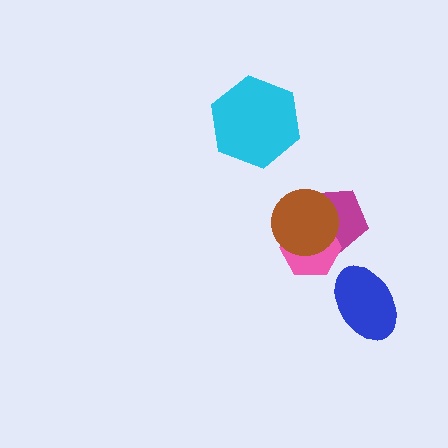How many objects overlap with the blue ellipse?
0 objects overlap with the blue ellipse.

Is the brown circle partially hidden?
No, no other shape covers it.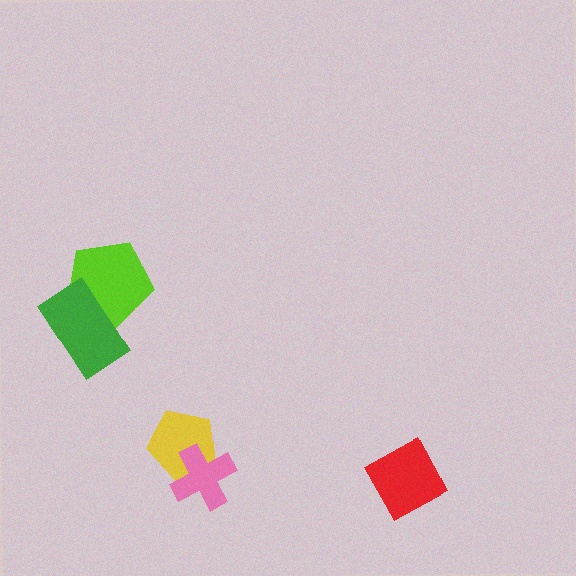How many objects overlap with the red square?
0 objects overlap with the red square.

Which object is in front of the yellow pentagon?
The pink cross is in front of the yellow pentagon.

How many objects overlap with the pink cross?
1 object overlaps with the pink cross.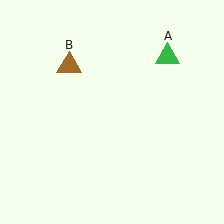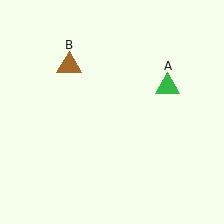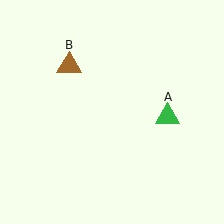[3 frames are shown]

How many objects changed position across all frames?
1 object changed position: green triangle (object A).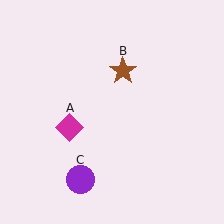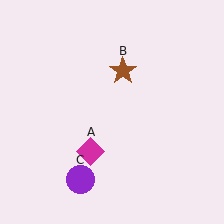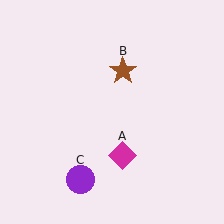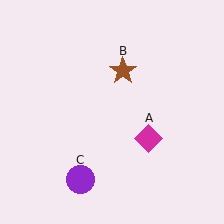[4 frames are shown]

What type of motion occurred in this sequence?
The magenta diamond (object A) rotated counterclockwise around the center of the scene.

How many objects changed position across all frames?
1 object changed position: magenta diamond (object A).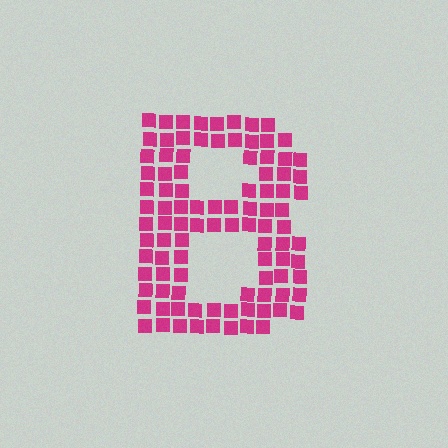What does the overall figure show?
The overall figure shows the letter B.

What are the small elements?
The small elements are squares.